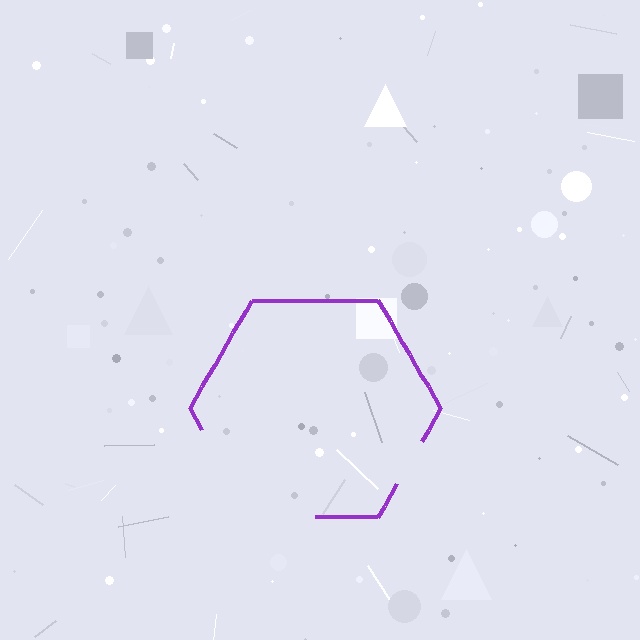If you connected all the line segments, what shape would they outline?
They would outline a hexagon.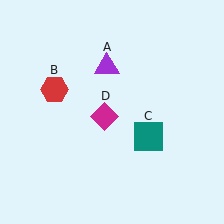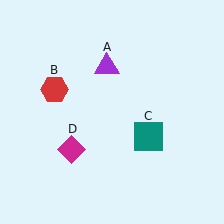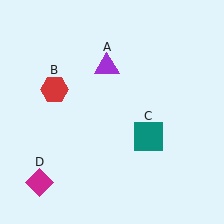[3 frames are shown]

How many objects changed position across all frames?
1 object changed position: magenta diamond (object D).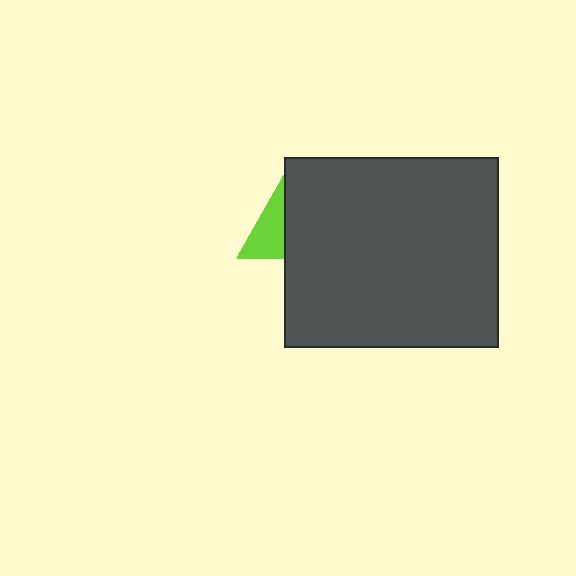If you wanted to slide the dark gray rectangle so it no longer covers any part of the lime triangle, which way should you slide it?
Slide it right — that is the most direct way to separate the two shapes.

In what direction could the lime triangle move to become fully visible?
The lime triangle could move left. That would shift it out from behind the dark gray rectangle entirely.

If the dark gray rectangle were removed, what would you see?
You would see the complete lime triangle.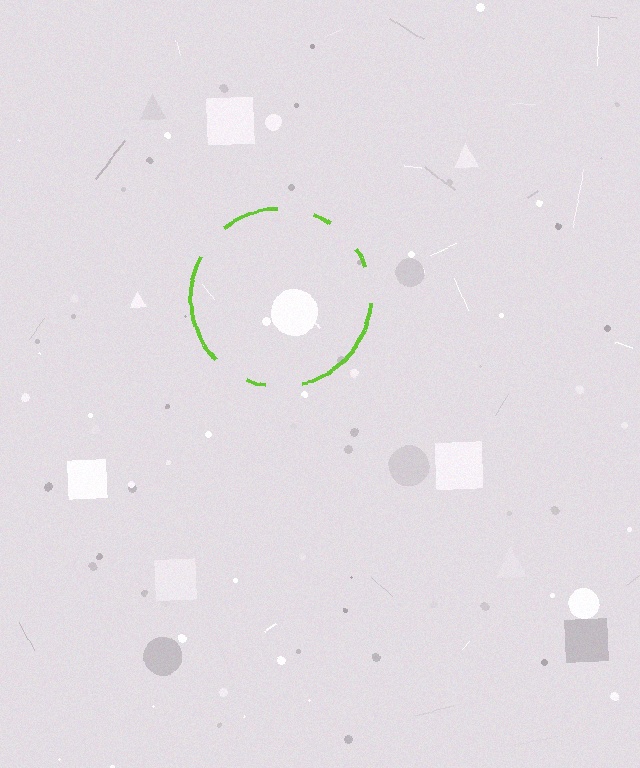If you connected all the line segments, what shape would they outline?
They would outline a circle.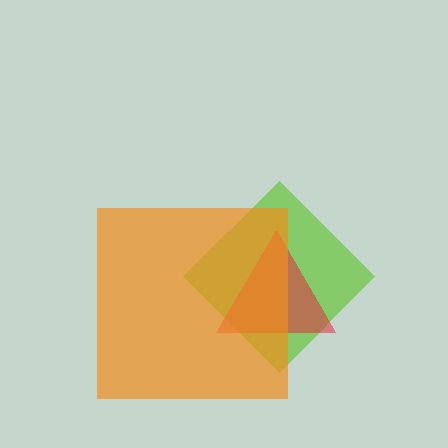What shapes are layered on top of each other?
The layered shapes are: a lime diamond, a red triangle, an orange square.